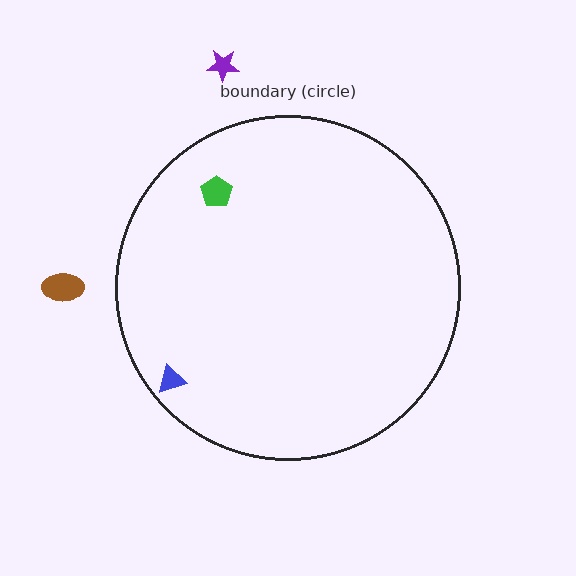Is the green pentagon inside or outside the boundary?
Inside.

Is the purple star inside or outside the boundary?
Outside.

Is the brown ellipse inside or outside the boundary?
Outside.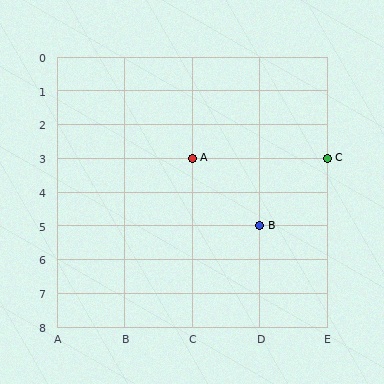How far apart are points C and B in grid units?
Points C and B are 1 column and 2 rows apart (about 2.2 grid units diagonally).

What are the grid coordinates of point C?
Point C is at grid coordinates (E, 3).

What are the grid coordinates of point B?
Point B is at grid coordinates (D, 5).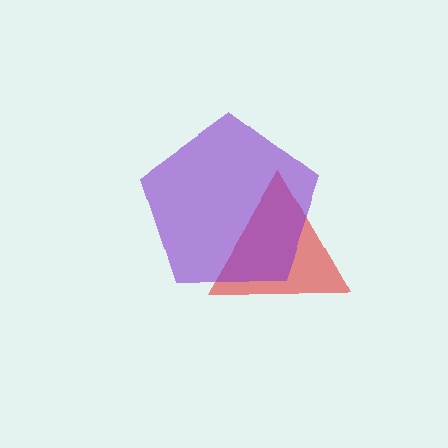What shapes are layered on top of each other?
The layered shapes are: a red triangle, a purple pentagon.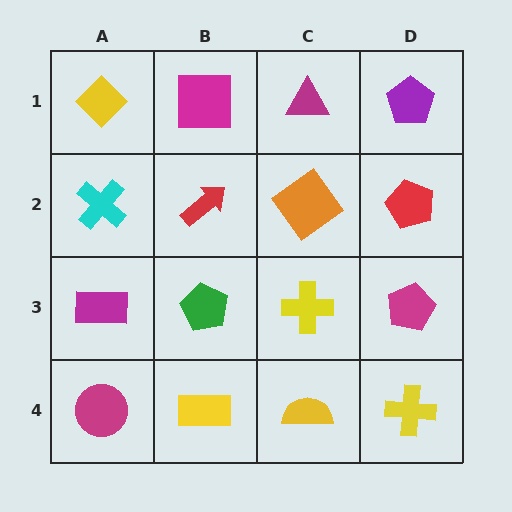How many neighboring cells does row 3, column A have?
3.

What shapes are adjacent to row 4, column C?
A yellow cross (row 3, column C), a yellow rectangle (row 4, column B), a yellow cross (row 4, column D).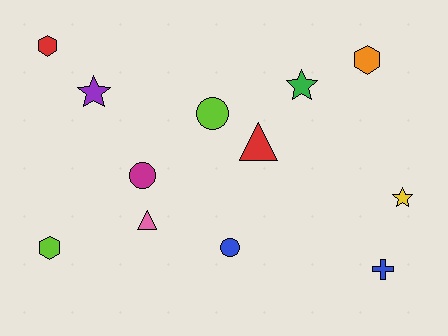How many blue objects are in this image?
There are 2 blue objects.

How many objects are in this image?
There are 12 objects.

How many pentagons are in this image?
There are no pentagons.